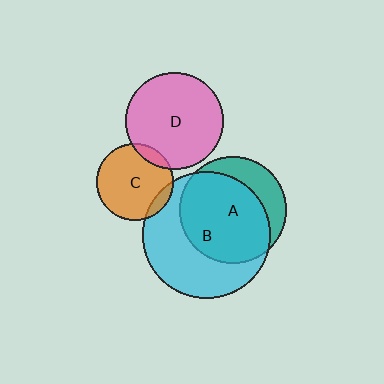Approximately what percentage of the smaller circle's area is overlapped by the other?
Approximately 10%.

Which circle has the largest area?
Circle B (cyan).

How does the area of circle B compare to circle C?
Approximately 2.7 times.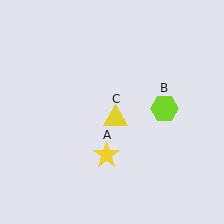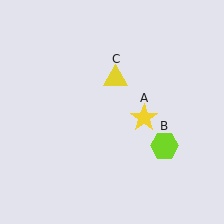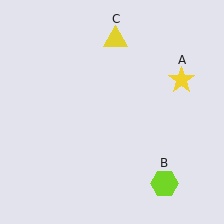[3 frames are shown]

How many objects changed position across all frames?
3 objects changed position: yellow star (object A), lime hexagon (object B), yellow triangle (object C).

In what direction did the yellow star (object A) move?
The yellow star (object A) moved up and to the right.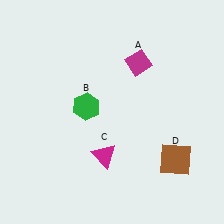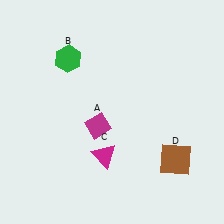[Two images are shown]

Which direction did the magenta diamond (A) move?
The magenta diamond (A) moved down.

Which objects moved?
The objects that moved are: the magenta diamond (A), the green hexagon (B).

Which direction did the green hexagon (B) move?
The green hexagon (B) moved up.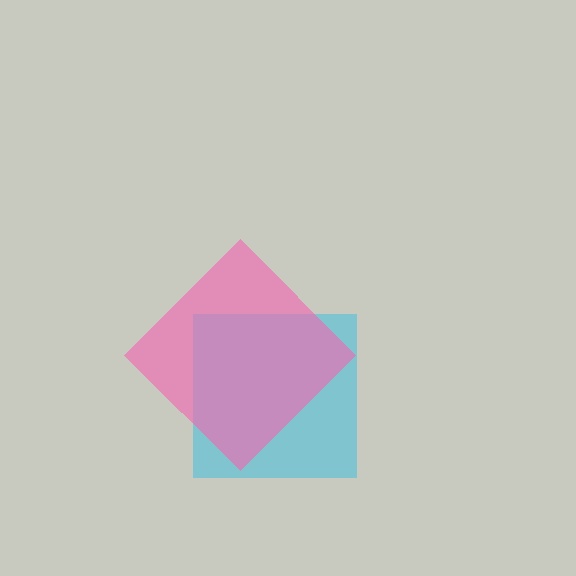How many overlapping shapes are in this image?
There are 2 overlapping shapes in the image.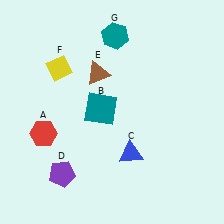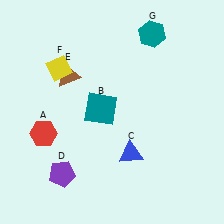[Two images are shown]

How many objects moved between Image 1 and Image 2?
2 objects moved between the two images.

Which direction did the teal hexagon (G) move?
The teal hexagon (G) moved right.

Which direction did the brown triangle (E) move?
The brown triangle (E) moved left.